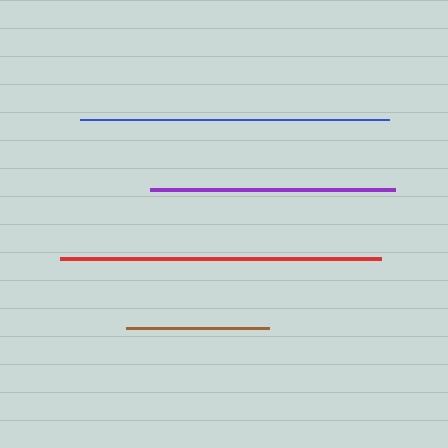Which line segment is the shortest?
The brown line is the shortest at approximately 143 pixels.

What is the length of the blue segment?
The blue segment is approximately 309 pixels long.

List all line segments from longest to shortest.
From longest to shortest: red, blue, purple, brown.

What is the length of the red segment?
The red segment is approximately 321 pixels long.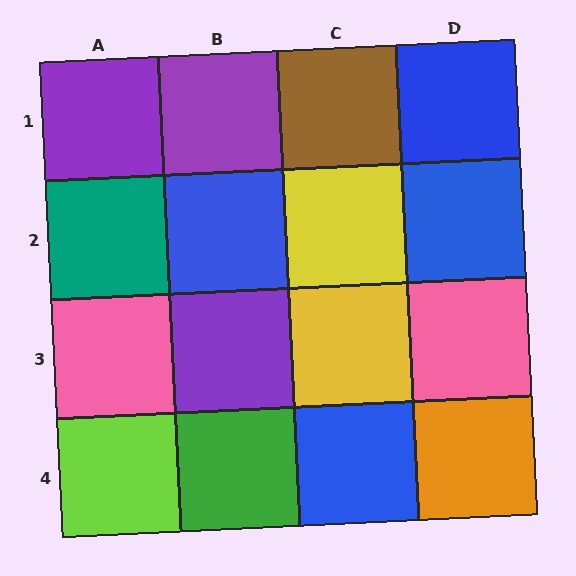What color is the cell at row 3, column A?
Pink.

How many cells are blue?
4 cells are blue.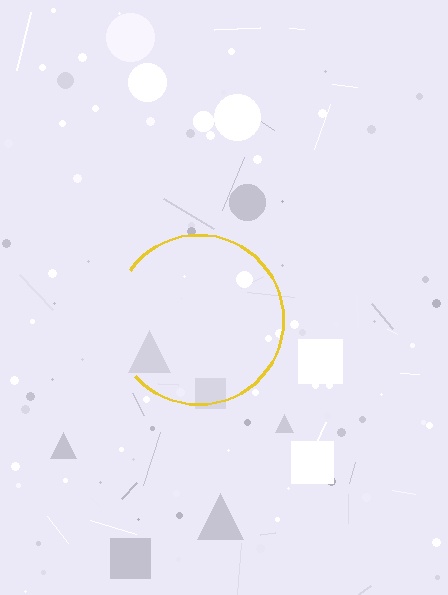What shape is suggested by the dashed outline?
The dashed outline suggests a circle.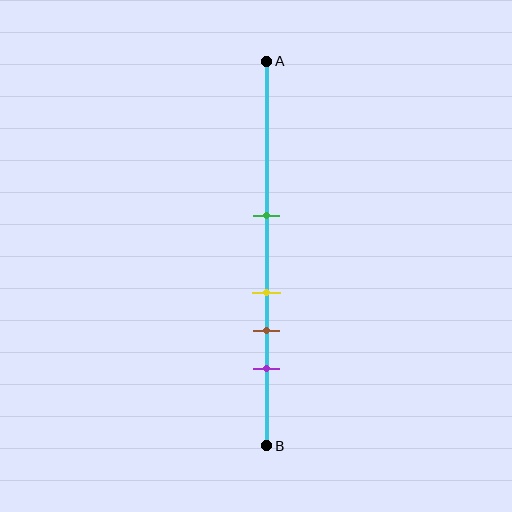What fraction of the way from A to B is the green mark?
The green mark is approximately 40% (0.4) of the way from A to B.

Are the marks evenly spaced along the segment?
No, the marks are not evenly spaced.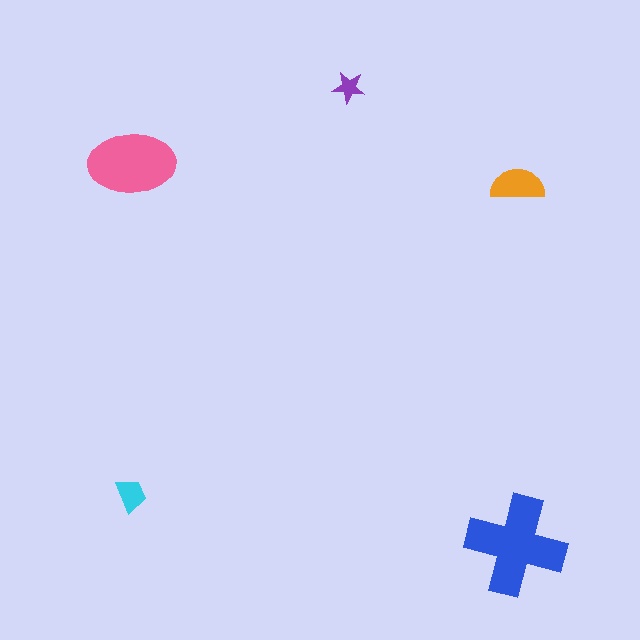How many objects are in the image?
There are 5 objects in the image.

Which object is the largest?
The blue cross.